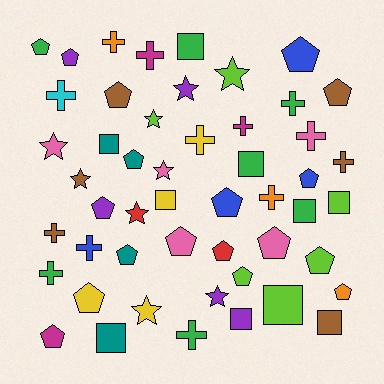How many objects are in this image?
There are 50 objects.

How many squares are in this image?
There are 10 squares.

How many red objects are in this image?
There are 2 red objects.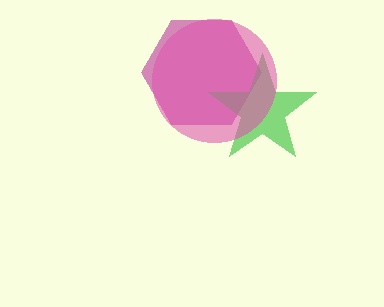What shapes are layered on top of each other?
The layered shapes are: a magenta hexagon, a green star, a pink circle.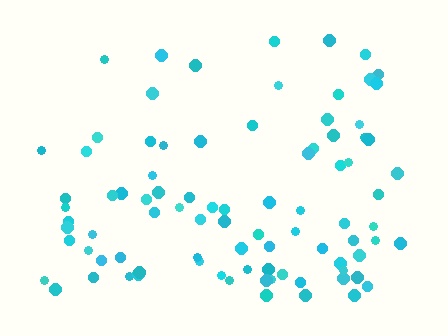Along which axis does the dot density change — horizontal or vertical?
Vertical.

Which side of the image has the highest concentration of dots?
The bottom.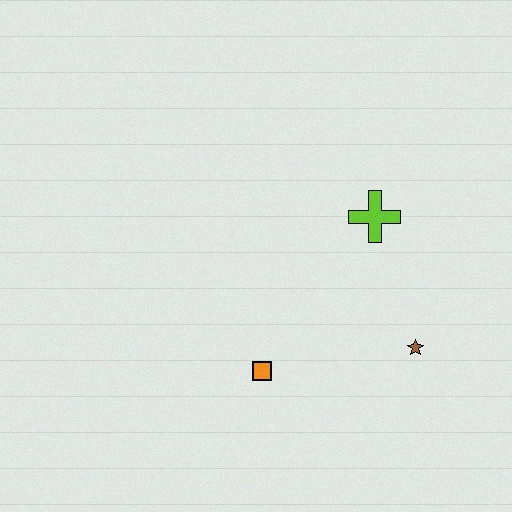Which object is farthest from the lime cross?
The orange square is farthest from the lime cross.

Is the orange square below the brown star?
Yes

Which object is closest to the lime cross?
The brown star is closest to the lime cross.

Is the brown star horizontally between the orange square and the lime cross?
No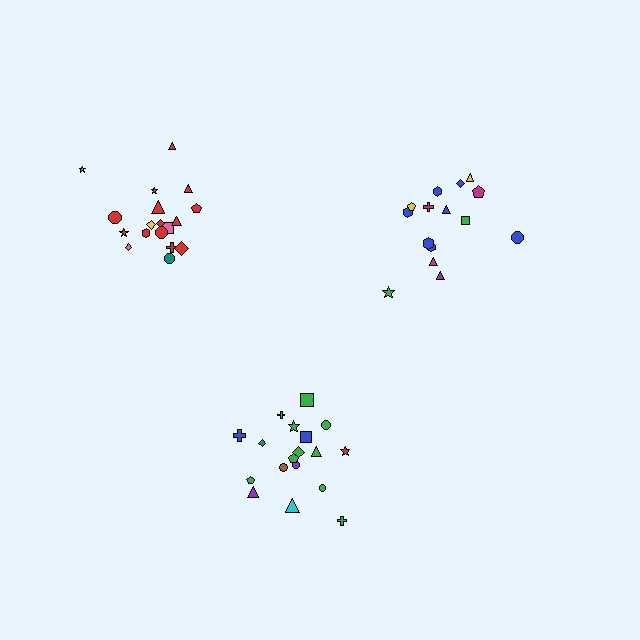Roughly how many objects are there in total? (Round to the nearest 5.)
Roughly 50 objects in total.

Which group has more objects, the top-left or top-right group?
The top-left group.